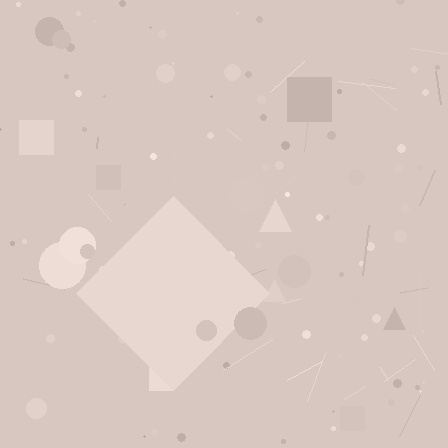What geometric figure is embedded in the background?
A diamond is embedded in the background.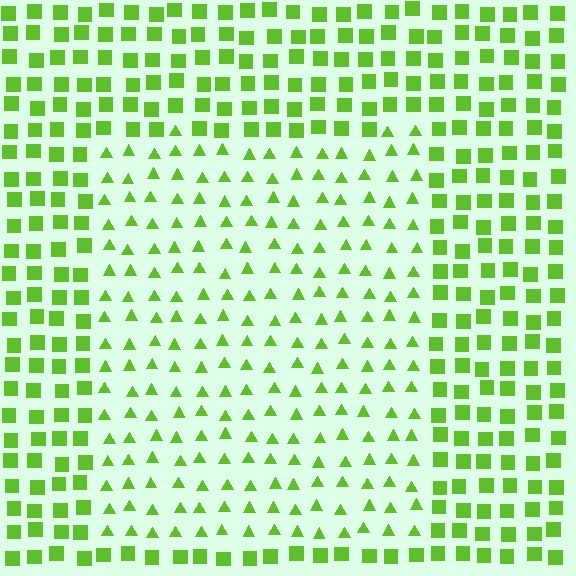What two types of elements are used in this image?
The image uses triangles inside the rectangle region and squares outside it.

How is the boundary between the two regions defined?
The boundary is defined by a change in element shape: triangles inside vs. squares outside. All elements share the same color and spacing.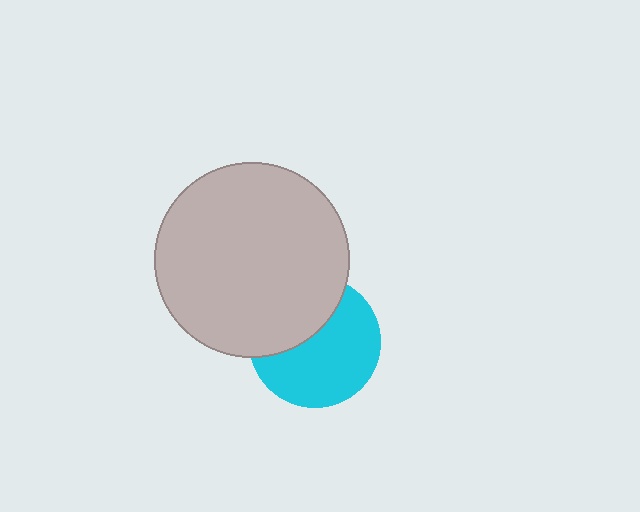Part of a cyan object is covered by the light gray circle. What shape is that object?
It is a circle.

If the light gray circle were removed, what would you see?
You would see the complete cyan circle.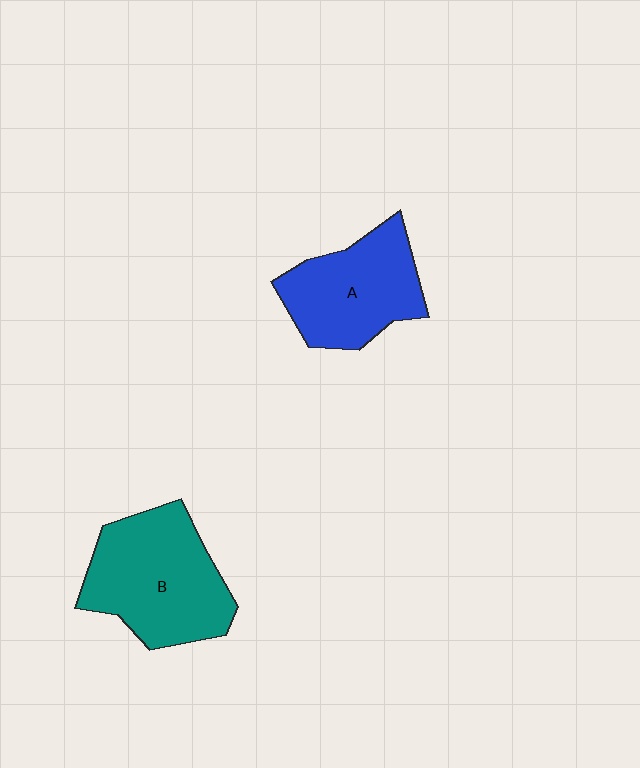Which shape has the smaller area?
Shape A (blue).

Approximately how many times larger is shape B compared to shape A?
Approximately 1.2 times.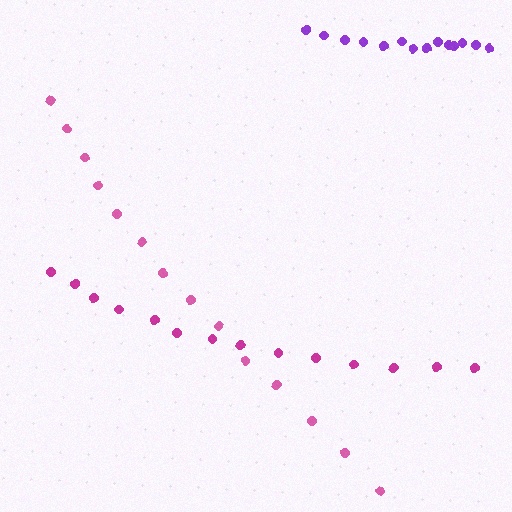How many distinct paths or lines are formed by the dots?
There are 3 distinct paths.